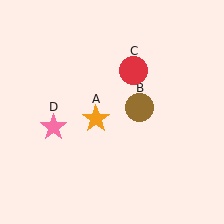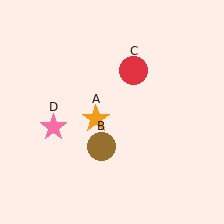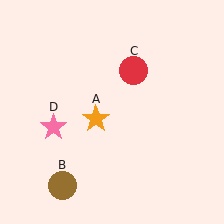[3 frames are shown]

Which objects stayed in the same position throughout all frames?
Orange star (object A) and red circle (object C) and pink star (object D) remained stationary.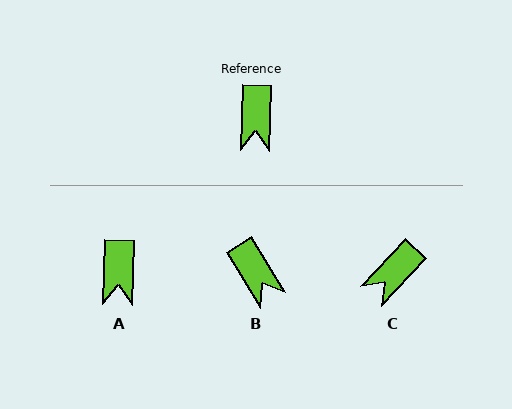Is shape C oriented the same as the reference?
No, it is off by about 42 degrees.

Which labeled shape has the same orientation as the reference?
A.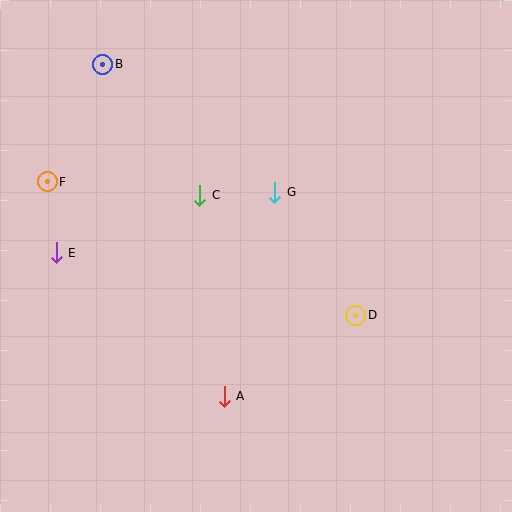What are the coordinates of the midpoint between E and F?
The midpoint between E and F is at (52, 217).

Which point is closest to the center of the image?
Point G at (275, 192) is closest to the center.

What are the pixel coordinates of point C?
Point C is at (200, 195).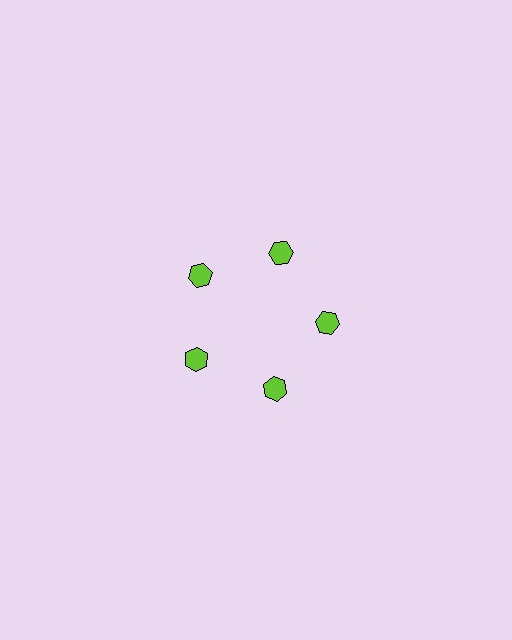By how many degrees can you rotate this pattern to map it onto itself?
The pattern maps onto itself every 72 degrees of rotation.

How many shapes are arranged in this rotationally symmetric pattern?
There are 5 shapes, arranged in 5 groups of 1.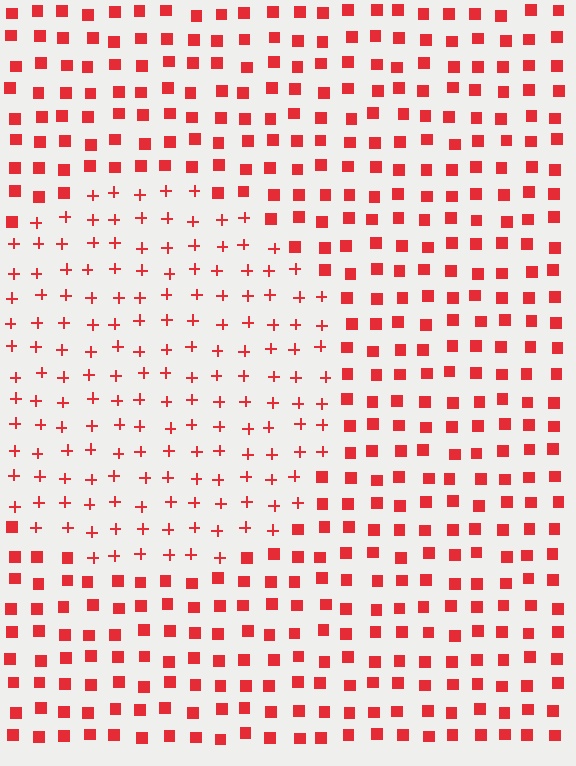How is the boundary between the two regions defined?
The boundary is defined by a change in element shape: plus signs inside vs. squares outside. All elements share the same color and spacing.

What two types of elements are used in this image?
The image uses plus signs inside the circle region and squares outside it.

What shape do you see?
I see a circle.